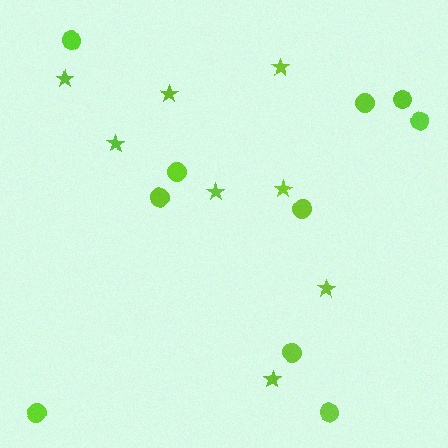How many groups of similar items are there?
There are 2 groups: one group of stars (8) and one group of circles (10).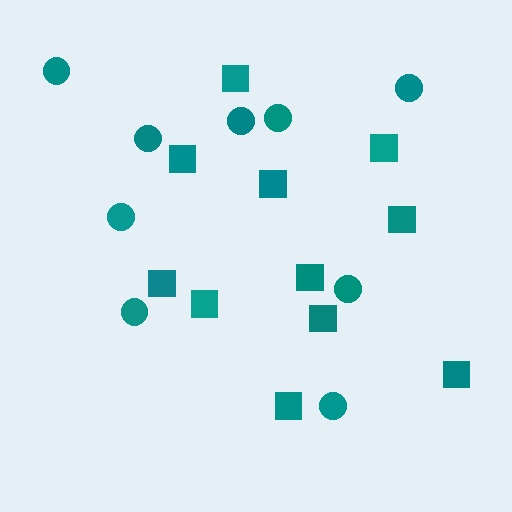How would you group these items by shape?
There are 2 groups: one group of squares (11) and one group of circles (9).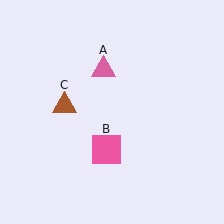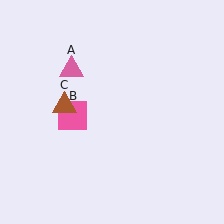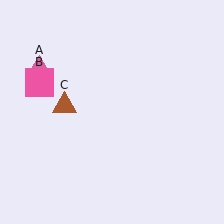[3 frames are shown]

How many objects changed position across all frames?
2 objects changed position: pink triangle (object A), pink square (object B).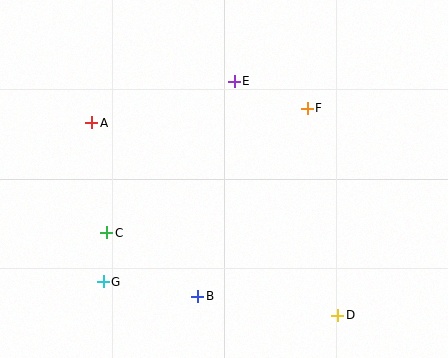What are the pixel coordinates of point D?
Point D is at (338, 315).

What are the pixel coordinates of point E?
Point E is at (234, 81).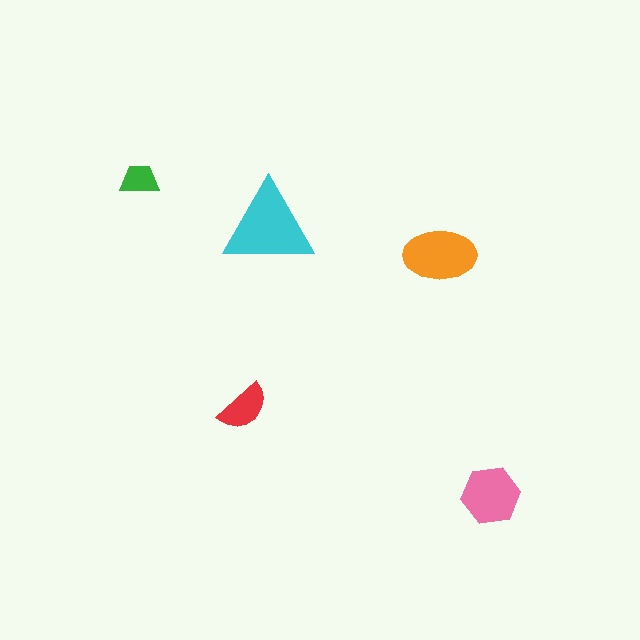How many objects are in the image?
There are 5 objects in the image.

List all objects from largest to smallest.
The cyan triangle, the orange ellipse, the pink hexagon, the red semicircle, the green trapezoid.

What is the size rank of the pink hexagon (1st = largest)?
3rd.